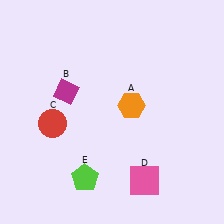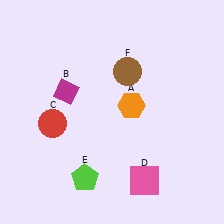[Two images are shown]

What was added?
A brown circle (F) was added in Image 2.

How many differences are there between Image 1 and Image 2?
There is 1 difference between the two images.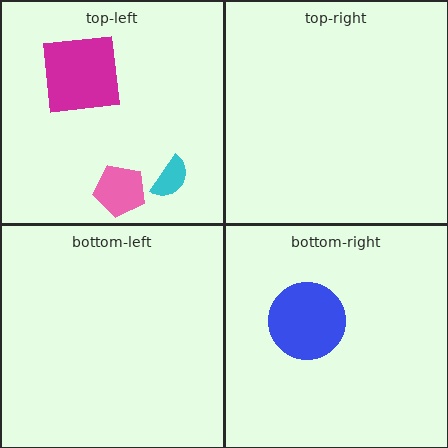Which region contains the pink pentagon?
The top-left region.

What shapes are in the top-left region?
The cyan semicircle, the pink pentagon, the magenta square.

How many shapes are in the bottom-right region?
1.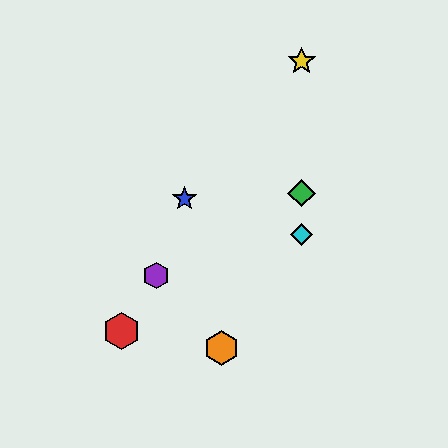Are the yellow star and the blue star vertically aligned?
No, the yellow star is at x≈302 and the blue star is at x≈185.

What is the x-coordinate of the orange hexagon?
The orange hexagon is at x≈222.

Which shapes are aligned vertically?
The green diamond, the yellow star, the cyan diamond are aligned vertically.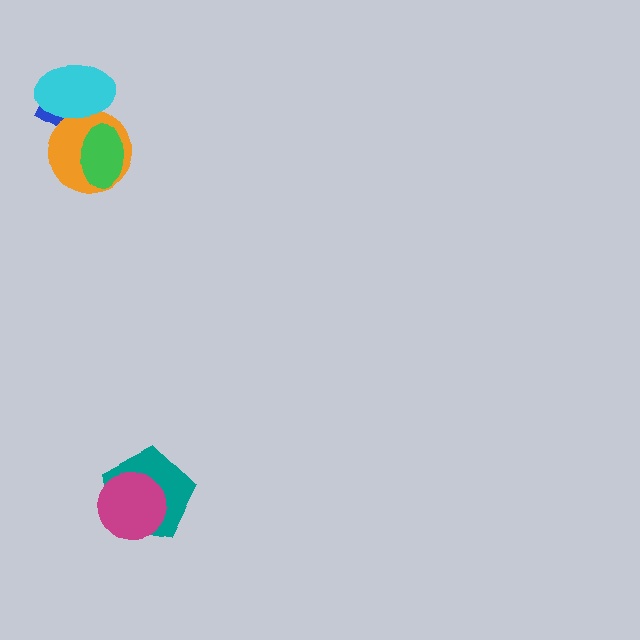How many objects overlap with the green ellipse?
2 objects overlap with the green ellipse.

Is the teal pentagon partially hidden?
Yes, it is partially covered by another shape.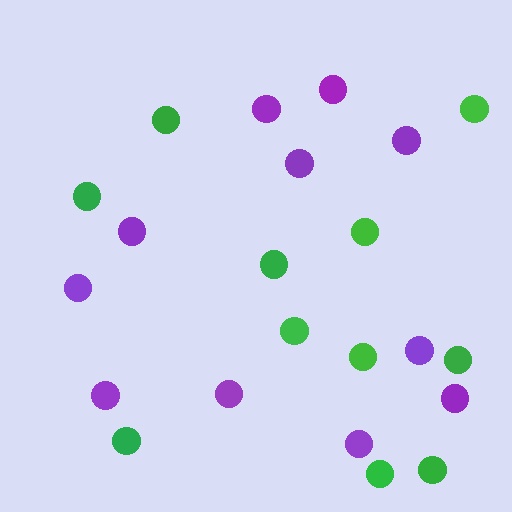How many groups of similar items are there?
There are 2 groups: one group of green circles (11) and one group of purple circles (11).